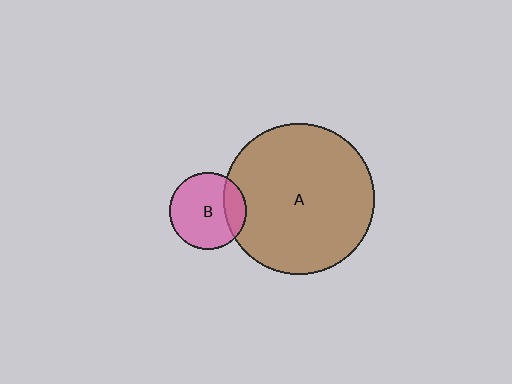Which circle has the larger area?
Circle A (brown).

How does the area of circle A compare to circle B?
Approximately 3.8 times.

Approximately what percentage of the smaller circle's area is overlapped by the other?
Approximately 20%.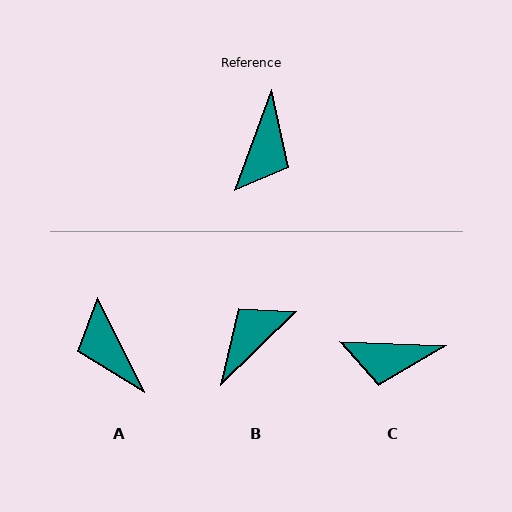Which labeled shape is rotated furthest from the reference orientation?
B, about 154 degrees away.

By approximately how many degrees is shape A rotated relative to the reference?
Approximately 134 degrees clockwise.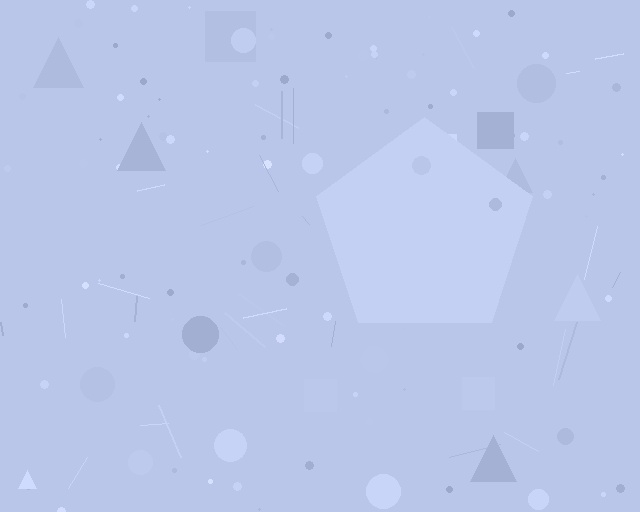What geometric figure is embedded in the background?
A pentagon is embedded in the background.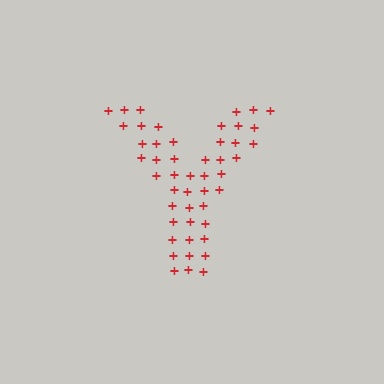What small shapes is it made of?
It is made of small plus signs.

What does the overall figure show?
The overall figure shows the letter Y.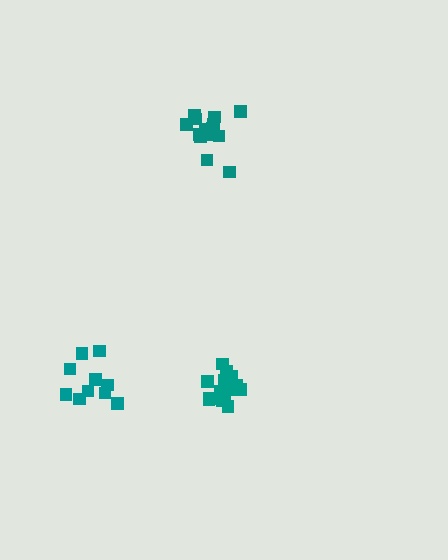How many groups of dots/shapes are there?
There are 3 groups.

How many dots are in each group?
Group 1: 15 dots, Group 2: 10 dots, Group 3: 15 dots (40 total).